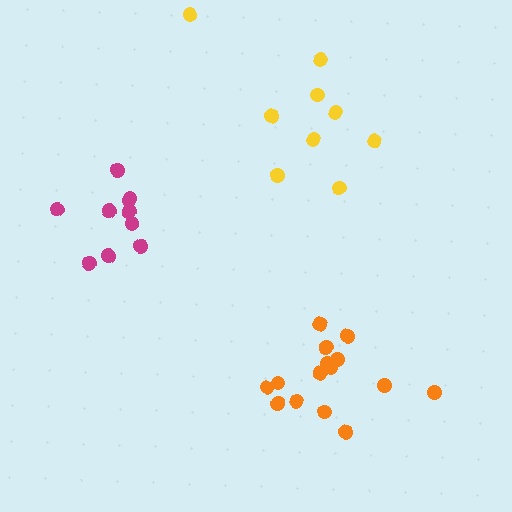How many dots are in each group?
Group 1: 10 dots, Group 2: 9 dots, Group 3: 15 dots (34 total).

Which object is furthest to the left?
The magenta cluster is leftmost.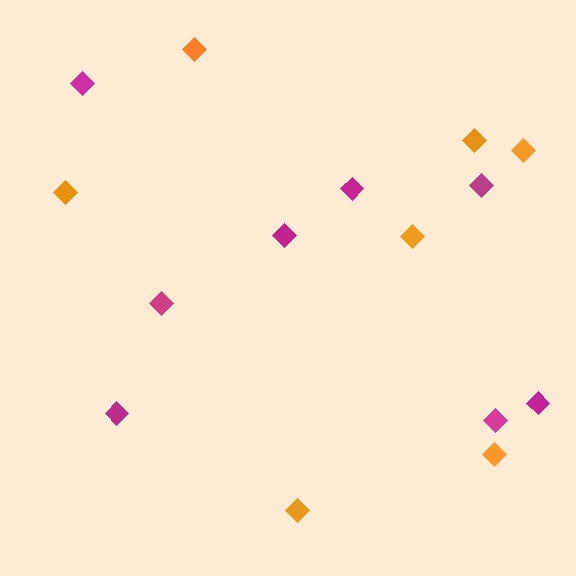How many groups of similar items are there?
There are 2 groups: one group of magenta diamonds (8) and one group of orange diamonds (7).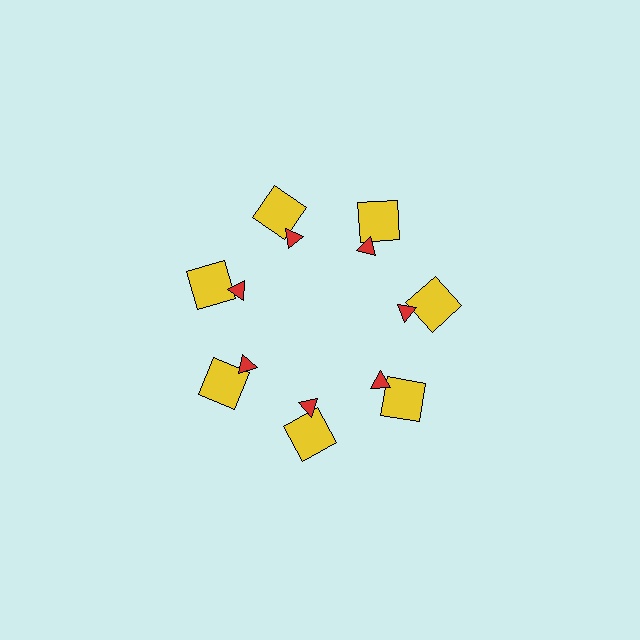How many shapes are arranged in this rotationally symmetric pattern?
There are 14 shapes, arranged in 7 groups of 2.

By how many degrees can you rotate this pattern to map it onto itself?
The pattern maps onto itself every 51 degrees of rotation.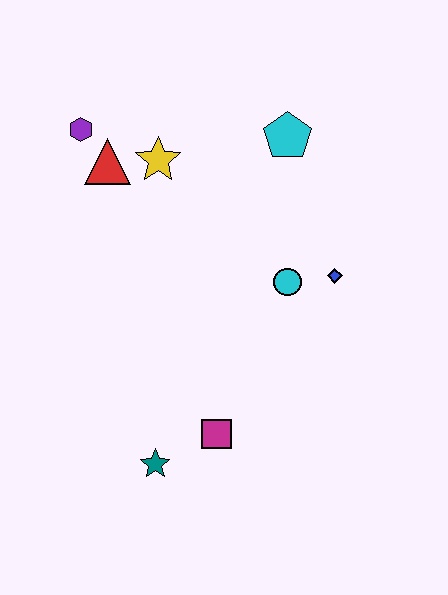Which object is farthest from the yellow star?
The teal star is farthest from the yellow star.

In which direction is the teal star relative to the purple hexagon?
The teal star is below the purple hexagon.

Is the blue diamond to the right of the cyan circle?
Yes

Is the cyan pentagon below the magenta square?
No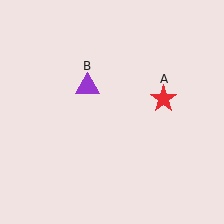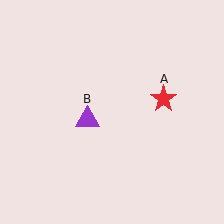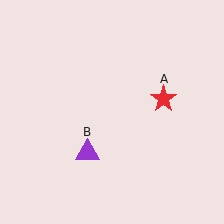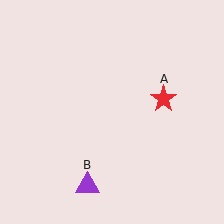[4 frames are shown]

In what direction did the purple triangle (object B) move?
The purple triangle (object B) moved down.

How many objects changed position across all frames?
1 object changed position: purple triangle (object B).